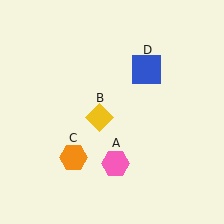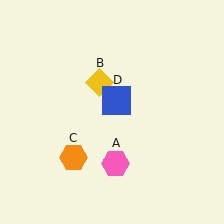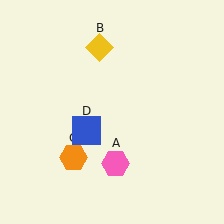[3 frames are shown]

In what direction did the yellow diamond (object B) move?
The yellow diamond (object B) moved up.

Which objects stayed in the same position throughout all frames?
Pink hexagon (object A) and orange hexagon (object C) remained stationary.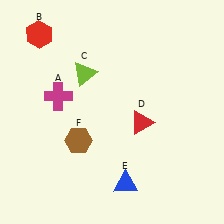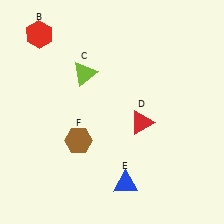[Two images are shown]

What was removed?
The magenta cross (A) was removed in Image 2.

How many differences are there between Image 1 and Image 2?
There is 1 difference between the two images.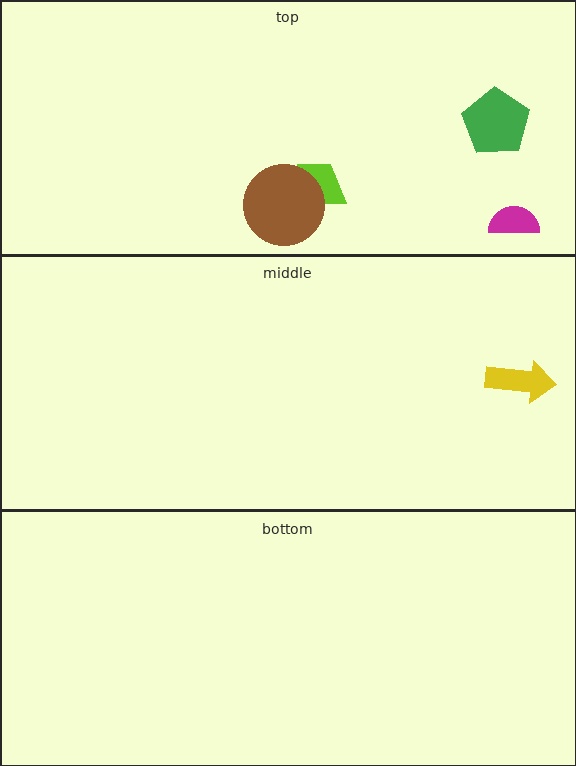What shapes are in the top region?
The green pentagon, the lime trapezoid, the magenta semicircle, the brown circle.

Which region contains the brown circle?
The top region.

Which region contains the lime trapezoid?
The top region.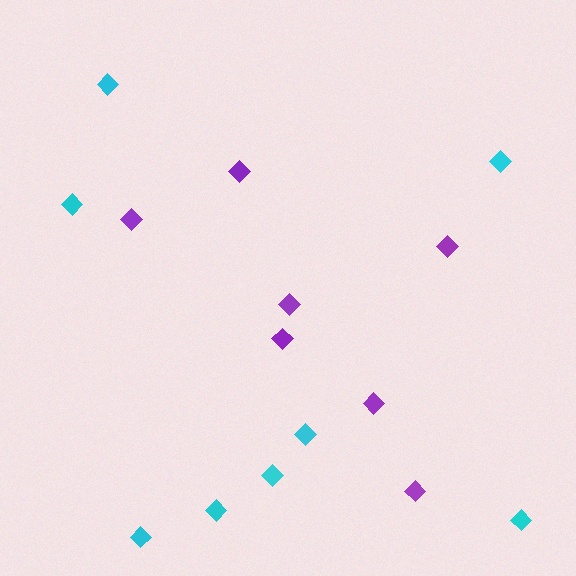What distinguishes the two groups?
There are 2 groups: one group of cyan diamonds (8) and one group of purple diamonds (7).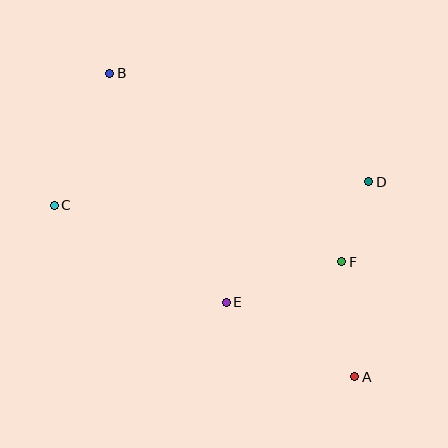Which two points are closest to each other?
Points D and F are closest to each other.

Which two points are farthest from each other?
Points A and B are farthest from each other.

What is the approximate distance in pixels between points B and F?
The distance between B and F is approximately 299 pixels.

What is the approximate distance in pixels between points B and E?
The distance between B and E is approximately 257 pixels.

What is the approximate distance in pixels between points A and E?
The distance between A and E is approximately 149 pixels.